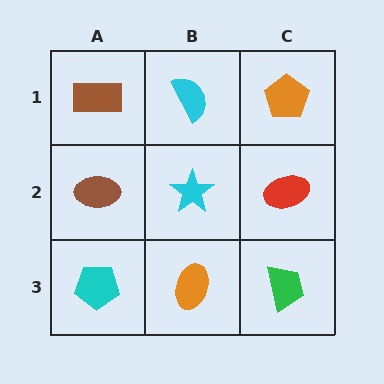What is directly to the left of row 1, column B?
A brown rectangle.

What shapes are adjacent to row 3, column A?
A brown ellipse (row 2, column A), an orange ellipse (row 3, column B).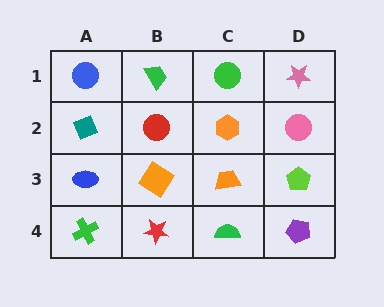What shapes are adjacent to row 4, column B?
An orange diamond (row 3, column B), a green cross (row 4, column A), a green semicircle (row 4, column C).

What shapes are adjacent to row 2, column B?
A green trapezoid (row 1, column B), an orange diamond (row 3, column B), a teal diamond (row 2, column A), an orange hexagon (row 2, column C).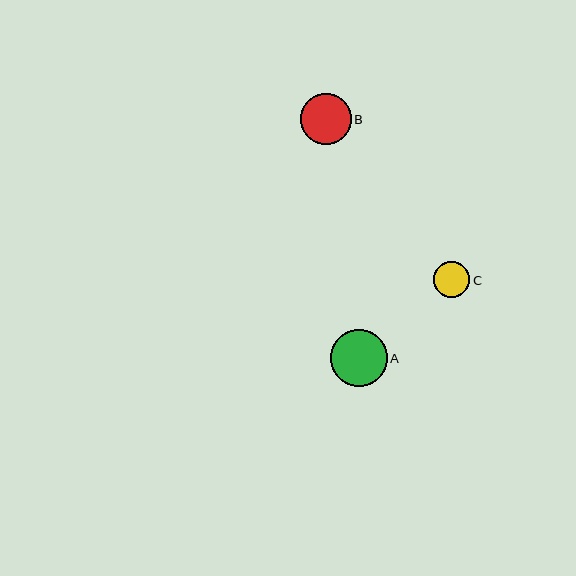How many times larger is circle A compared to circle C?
Circle A is approximately 1.6 times the size of circle C.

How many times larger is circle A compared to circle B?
Circle A is approximately 1.1 times the size of circle B.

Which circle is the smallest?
Circle C is the smallest with a size of approximately 36 pixels.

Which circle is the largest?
Circle A is the largest with a size of approximately 57 pixels.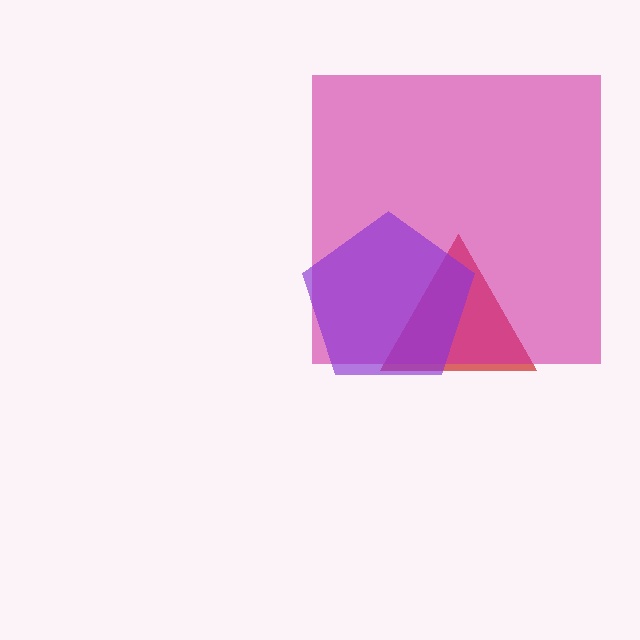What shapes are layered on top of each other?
The layered shapes are: a red triangle, a magenta square, a purple pentagon.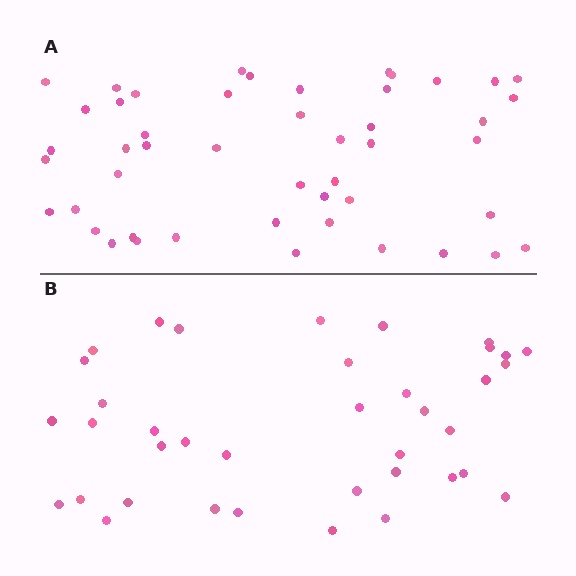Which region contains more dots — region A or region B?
Region A (the top region) has more dots.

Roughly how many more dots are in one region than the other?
Region A has roughly 10 or so more dots than region B.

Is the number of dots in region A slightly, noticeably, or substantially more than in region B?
Region A has noticeably more, but not dramatically so. The ratio is roughly 1.3 to 1.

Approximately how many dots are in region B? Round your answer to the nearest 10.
About 40 dots. (The exact count is 38, which rounds to 40.)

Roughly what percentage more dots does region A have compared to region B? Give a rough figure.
About 25% more.